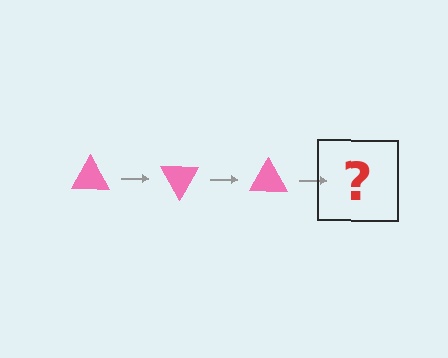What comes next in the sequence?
The next element should be a pink triangle rotated 180 degrees.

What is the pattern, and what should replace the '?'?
The pattern is that the triangle rotates 60 degrees each step. The '?' should be a pink triangle rotated 180 degrees.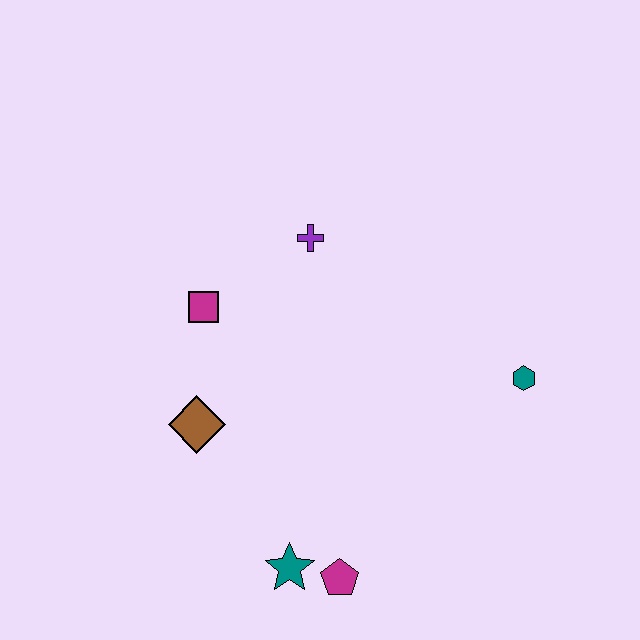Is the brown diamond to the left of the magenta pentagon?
Yes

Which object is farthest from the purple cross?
The magenta pentagon is farthest from the purple cross.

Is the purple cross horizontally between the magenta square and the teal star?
No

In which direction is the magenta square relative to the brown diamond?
The magenta square is above the brown diamond.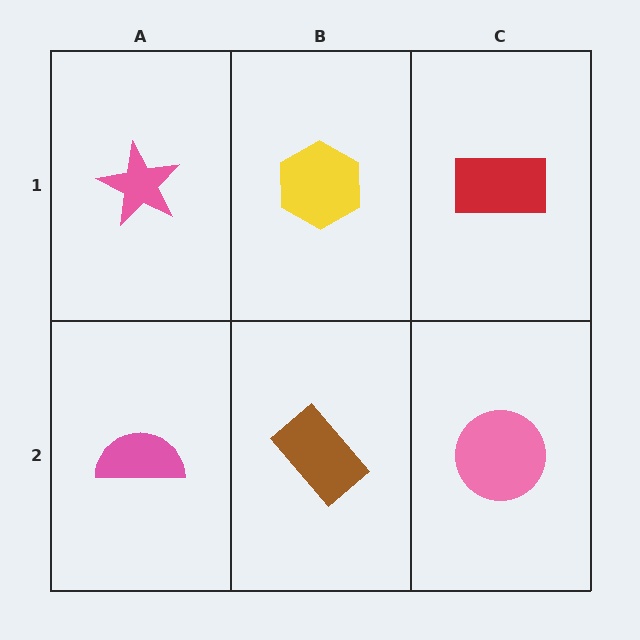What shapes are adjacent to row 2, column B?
A yellow hexagon (row 1, column B), a pink semicircle (row 2, column A), a pink circle (row 2, column C).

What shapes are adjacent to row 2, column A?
A pink star (row 1, column A), a brown rectangle (row 2, column B).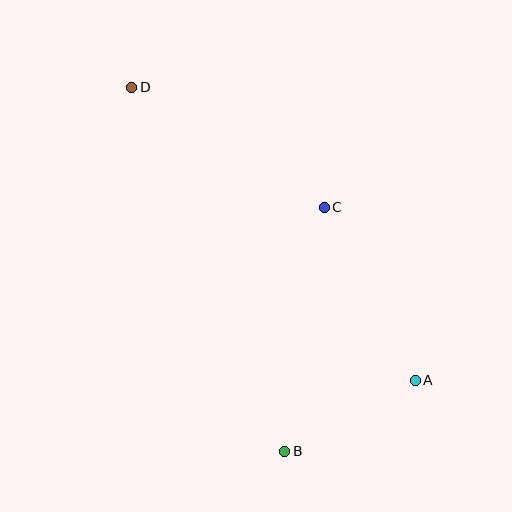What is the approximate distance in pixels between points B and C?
The distance between B and C is approximately 247 pixels.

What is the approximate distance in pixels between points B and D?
The distance between B and D is approximately 395 pixels.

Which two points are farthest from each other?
Points A and D are farthest from each other.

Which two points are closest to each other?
Points A and B are closest to each other.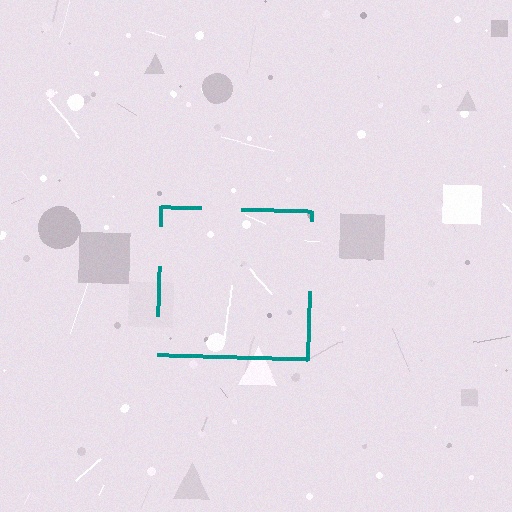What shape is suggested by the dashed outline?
The dashed outline suggests a square.